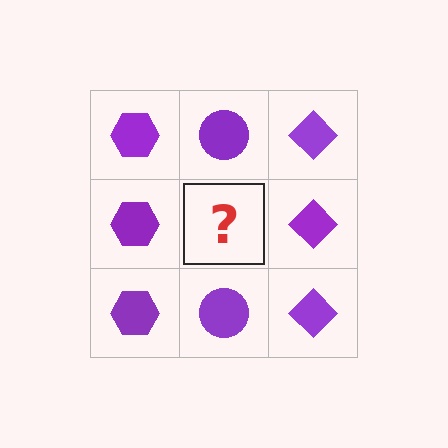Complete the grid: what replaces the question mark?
The question mark should be replaced with a purple circle.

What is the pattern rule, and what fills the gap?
The rule is that each column has a consistent shape. The gap should be filled with a purple circle.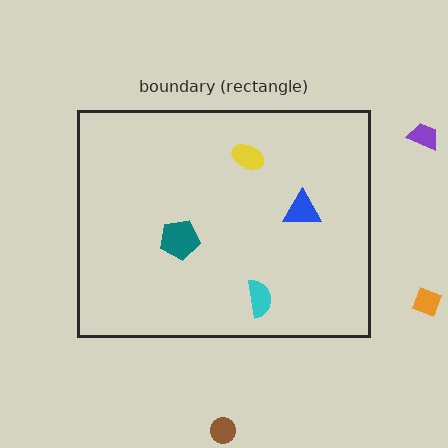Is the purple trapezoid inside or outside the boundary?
Outside.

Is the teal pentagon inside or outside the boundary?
Inside.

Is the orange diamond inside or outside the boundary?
Outside.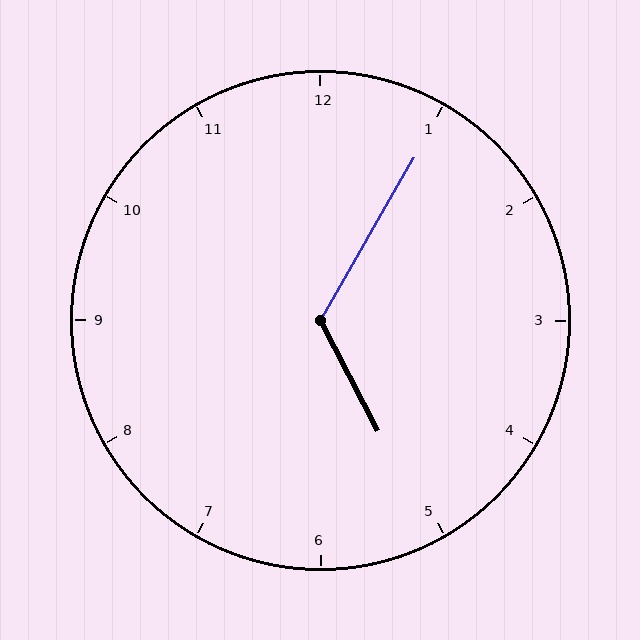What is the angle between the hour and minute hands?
Approximately 122 degrees.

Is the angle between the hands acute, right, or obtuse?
It is obtuse.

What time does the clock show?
5:05.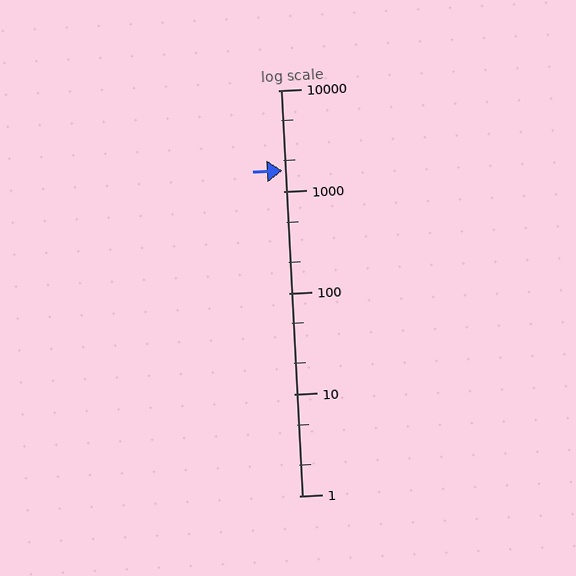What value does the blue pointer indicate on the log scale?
The pointer indicates approximately 1600.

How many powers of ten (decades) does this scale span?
The scale spans 4 decades, from 1 to 10000.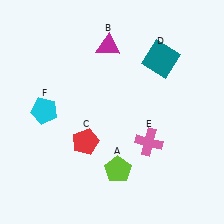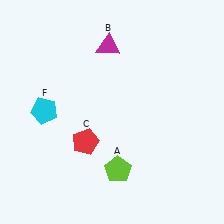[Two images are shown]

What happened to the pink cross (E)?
The pink cross (E) was removed in Image 2. It was in the bottom-right area of Image 1.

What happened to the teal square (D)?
The teal square (D) was removed in Image 2. It was in the top-right area of Image 1.